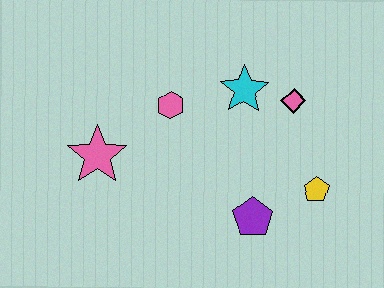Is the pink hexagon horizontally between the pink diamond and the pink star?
Yes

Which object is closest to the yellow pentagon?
The purple pentagon is closest to the yellow pentagon.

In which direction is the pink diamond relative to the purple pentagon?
The pink diamond is above the purple pentagon.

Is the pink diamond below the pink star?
No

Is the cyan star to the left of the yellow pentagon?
Yes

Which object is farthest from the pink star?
The yellow pentagon is farthest from the pink star.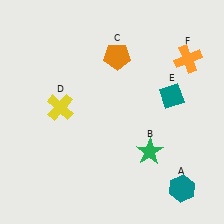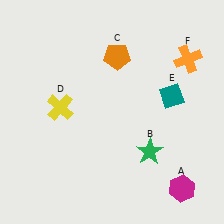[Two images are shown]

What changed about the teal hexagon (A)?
In Image 1, A is teal. In Image 2, it changed to magenta.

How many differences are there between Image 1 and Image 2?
There is 1 difference between the two images.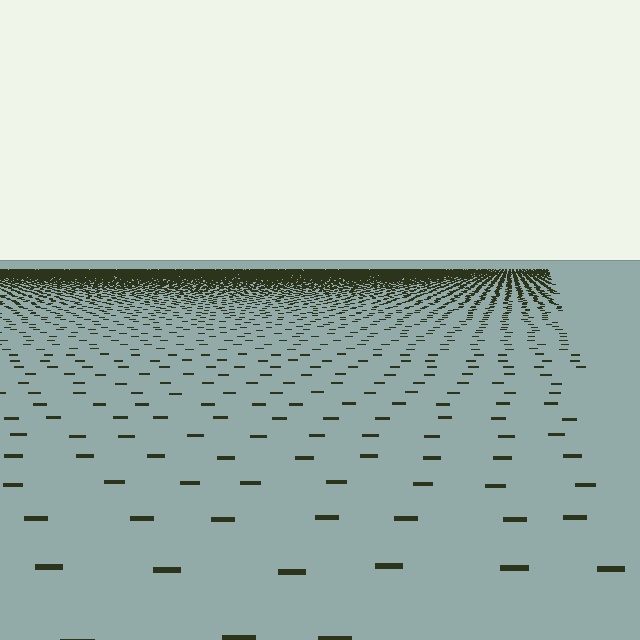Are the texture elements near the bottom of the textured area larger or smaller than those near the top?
Larger. Near the bottom, elements are closer to the viewer and appear at a bigger on-screen size.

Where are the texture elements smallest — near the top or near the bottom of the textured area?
Near the top.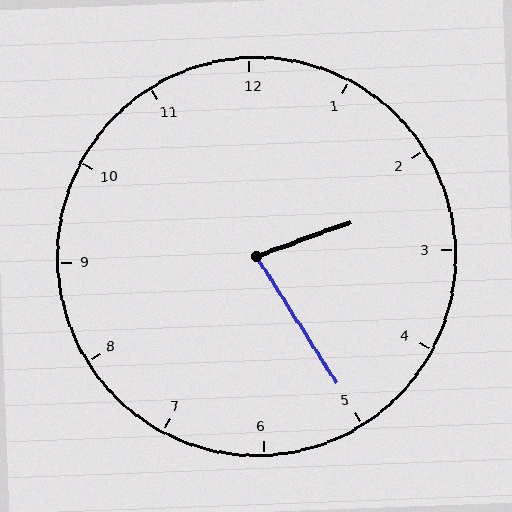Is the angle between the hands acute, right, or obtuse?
It is acute.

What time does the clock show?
2:25.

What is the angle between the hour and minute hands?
Approximately 78 degrees.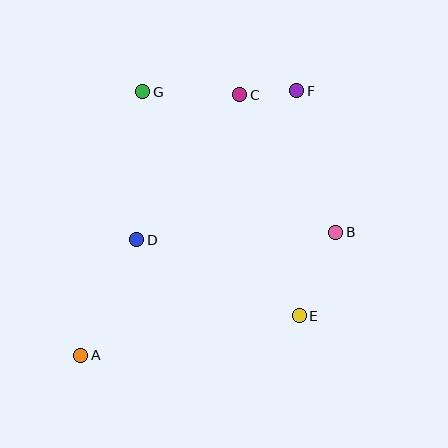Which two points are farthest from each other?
Points A and F are farthest from each other.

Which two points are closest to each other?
Points C and F are closest to each other.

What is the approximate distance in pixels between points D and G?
The distance between D and G is approximately 148 pixels.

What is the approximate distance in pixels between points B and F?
The distance between B and F is approximately 147 pixels.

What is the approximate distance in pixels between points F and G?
The distance between F and G is approximately 154 pixels.